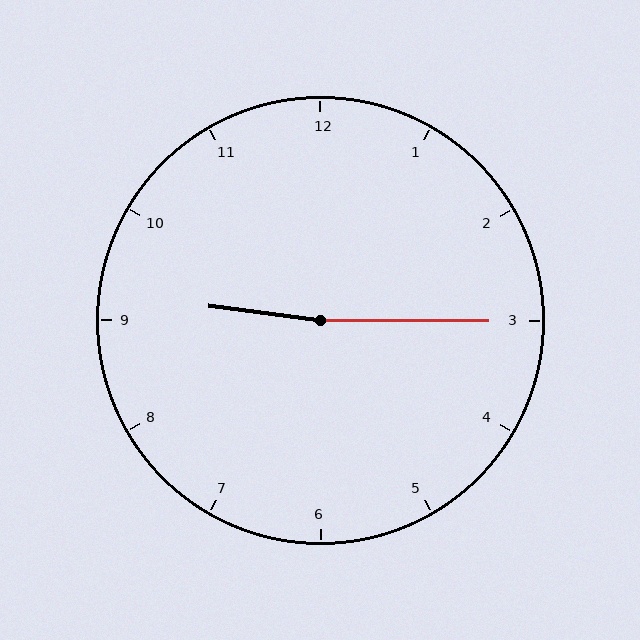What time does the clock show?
9:15.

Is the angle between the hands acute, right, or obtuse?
It is obtuse.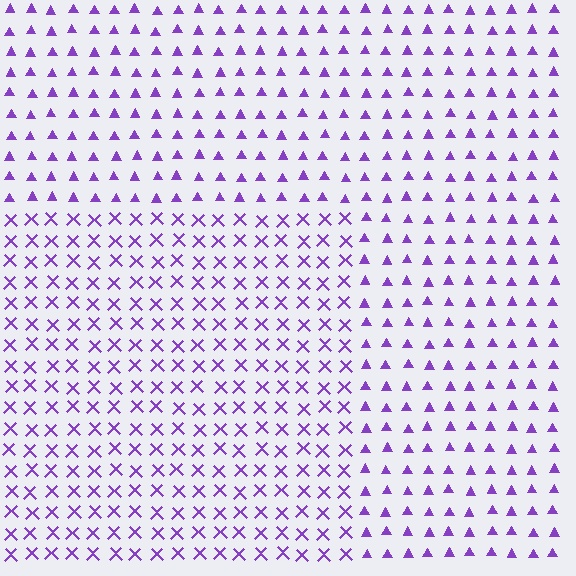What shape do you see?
I see a rectangle.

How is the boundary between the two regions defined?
The boundary is defined by a change in element shape: X marks inside vs. triangles outside. All elements share the same color and spacing.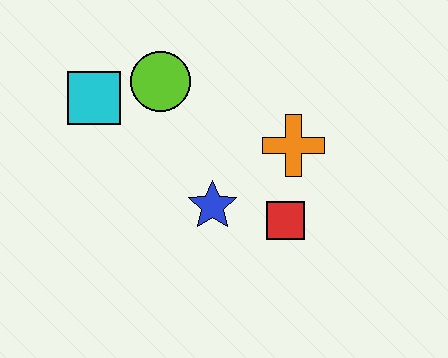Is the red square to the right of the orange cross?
No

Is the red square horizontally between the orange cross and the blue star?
Yes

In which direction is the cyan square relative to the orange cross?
The cyan square is to the left of the orange cross.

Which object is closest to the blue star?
The red square is closest to the blue star.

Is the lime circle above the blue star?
Yes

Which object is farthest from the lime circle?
The red square is farthest from the lime circle.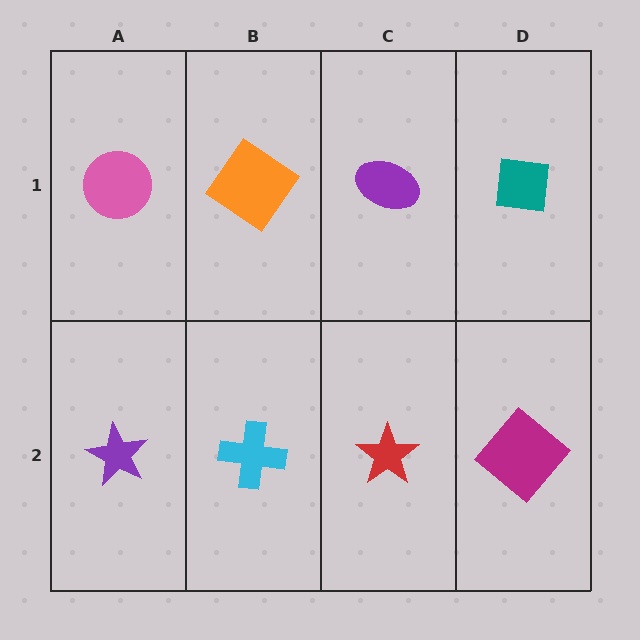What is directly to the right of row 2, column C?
A magenta diamond.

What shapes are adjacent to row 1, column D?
A magenta diamond (row 2, column D), a purple ellipse (row 1, column C).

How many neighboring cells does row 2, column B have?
3.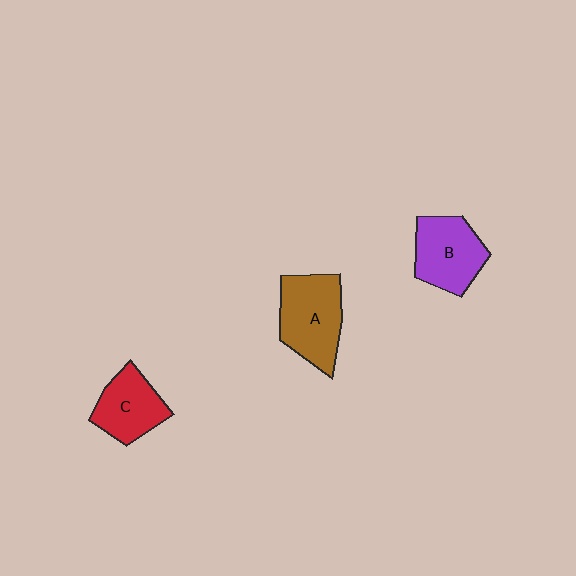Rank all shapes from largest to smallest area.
From largest to smallest: A (brown), B (purple), C (red).